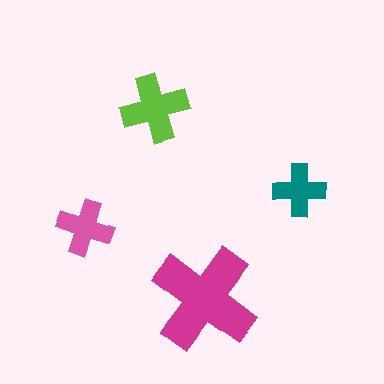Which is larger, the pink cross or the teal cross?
The pink one.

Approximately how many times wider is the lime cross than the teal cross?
About 1.5 times wider.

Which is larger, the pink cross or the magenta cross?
The magenta one.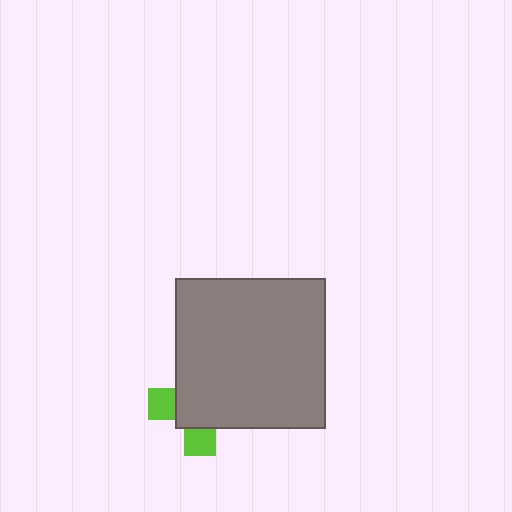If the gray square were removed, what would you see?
You would see the complete lime cross.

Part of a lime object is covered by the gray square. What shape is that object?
It is a cross.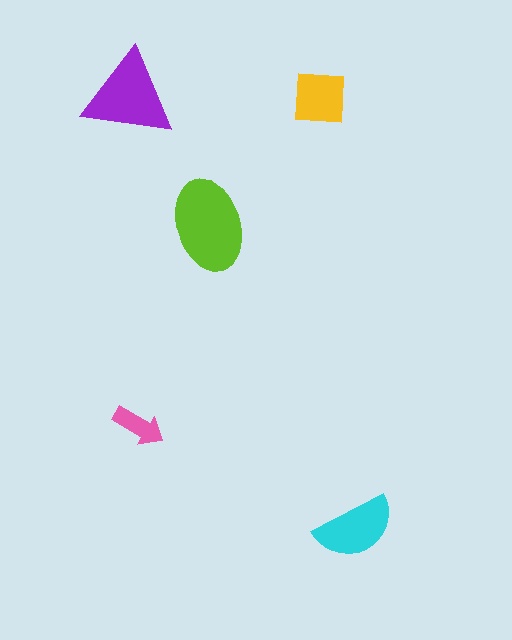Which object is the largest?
The lime ellipse.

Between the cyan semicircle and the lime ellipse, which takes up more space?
The lime ellipse.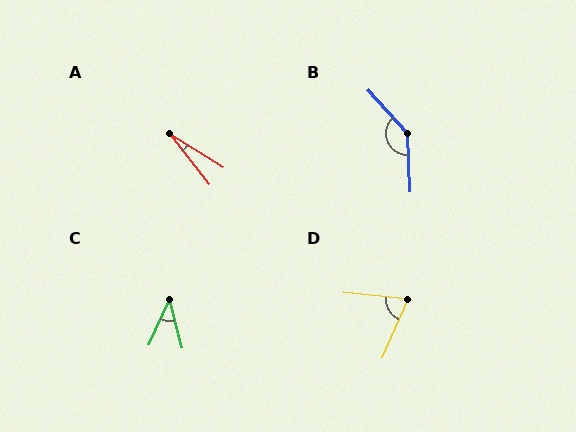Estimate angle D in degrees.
Approximately 72 degrees.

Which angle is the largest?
B, at approximately 140 degrees.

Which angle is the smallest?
A, at approximately 20 degrees.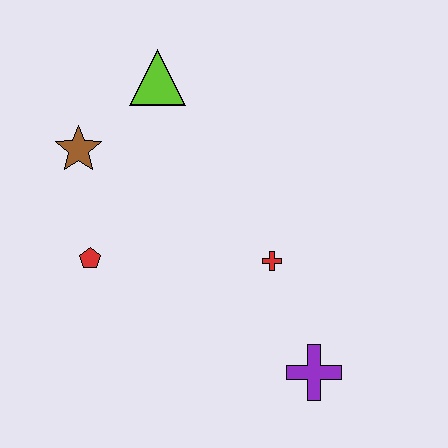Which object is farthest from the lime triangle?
The purple cross is farthest from the lime triangle.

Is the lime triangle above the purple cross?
Yes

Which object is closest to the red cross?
The purple cross is closest to the red cross.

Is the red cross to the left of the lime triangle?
No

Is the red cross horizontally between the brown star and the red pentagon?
No